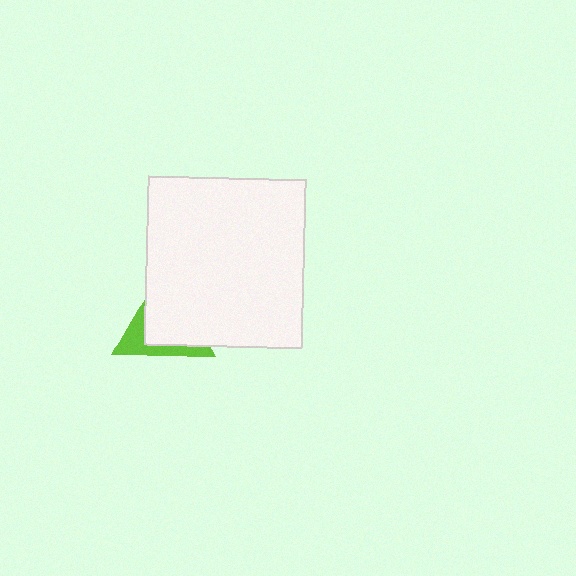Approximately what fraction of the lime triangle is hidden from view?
Roughly 66% of the lime triangle is hidden behind the white rectangle.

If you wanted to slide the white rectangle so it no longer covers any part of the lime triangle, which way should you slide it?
Slide it toward the upper-right — that is the most direct way to separate the two shapes.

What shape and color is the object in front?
The object in front is a white rectangle.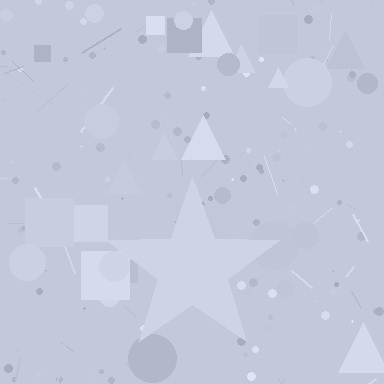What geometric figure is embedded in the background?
A star is embedded in the background.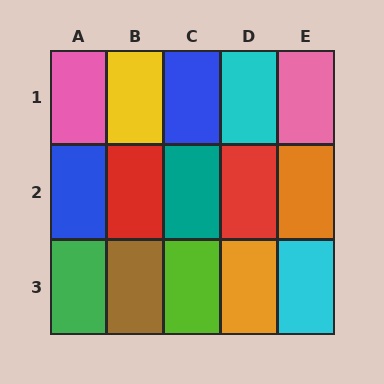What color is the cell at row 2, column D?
Red.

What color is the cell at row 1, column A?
Pink.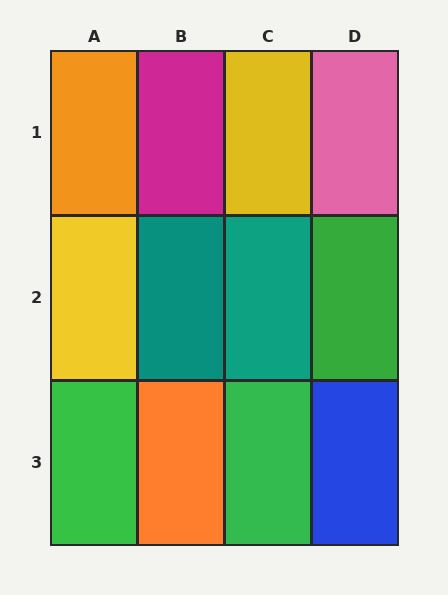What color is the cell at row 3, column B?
Orange.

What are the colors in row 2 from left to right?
Yellow, teal, teal, green.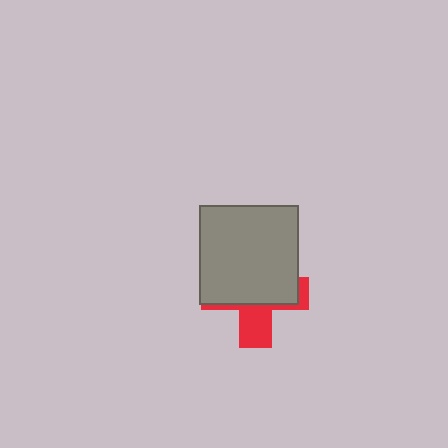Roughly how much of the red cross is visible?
A small part of it is visible (roughly 33%).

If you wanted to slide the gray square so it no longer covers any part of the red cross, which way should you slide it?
Slide it up — that is the most direct way to separate the two shapes.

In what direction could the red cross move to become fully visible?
The red cross could move down. That would shift it out from behind the gray square entirely.